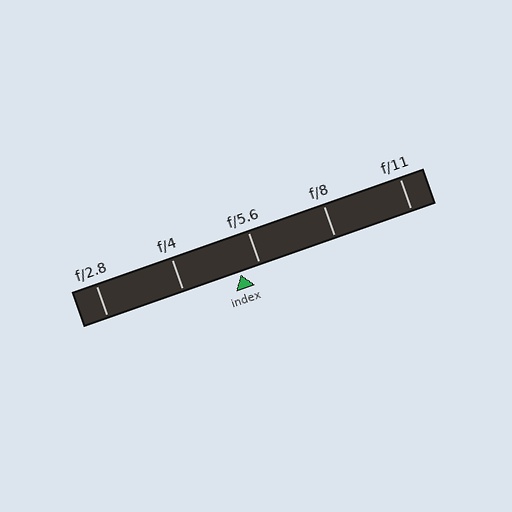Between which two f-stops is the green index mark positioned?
The index mark is between f/4 and f/5.6.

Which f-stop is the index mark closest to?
The index mark is closest to f/5.6.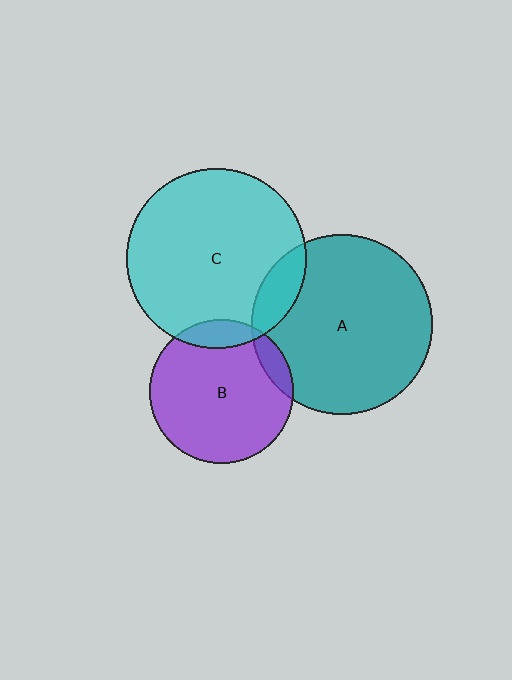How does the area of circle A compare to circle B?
Approximately 1.6 times.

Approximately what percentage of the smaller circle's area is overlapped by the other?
Approximately 10%.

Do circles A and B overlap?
Yes.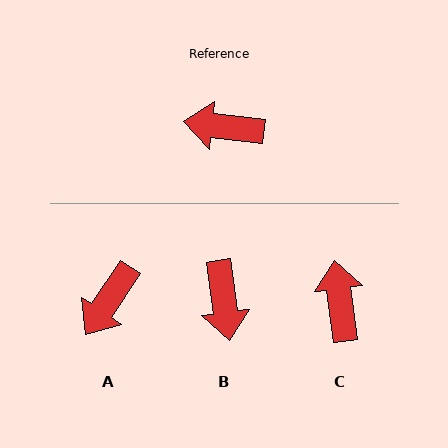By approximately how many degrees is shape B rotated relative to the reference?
Approximately 104 degrees counter-clockwise.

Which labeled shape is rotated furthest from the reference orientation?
B, about 104 degrees away.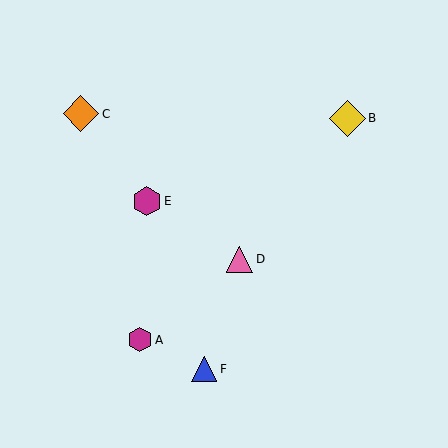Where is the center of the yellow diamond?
The center of the yellow diamond is at (347, 118).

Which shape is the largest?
The yellow diamond (labeled B) is the largest.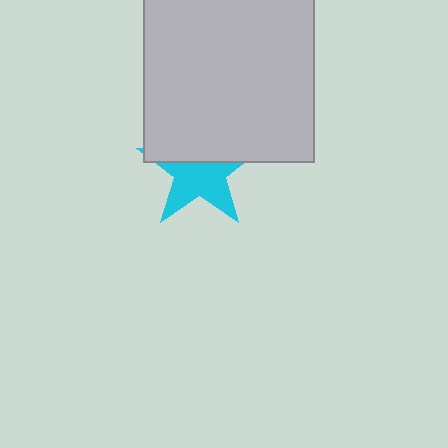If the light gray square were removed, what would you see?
You would see the complete cyan star.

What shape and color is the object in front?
The object in front is a light gray square.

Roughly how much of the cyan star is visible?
About half of it is visible (roughly 54%).